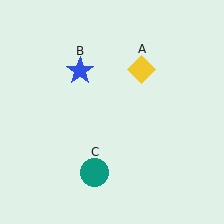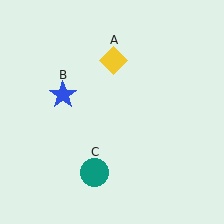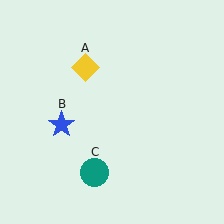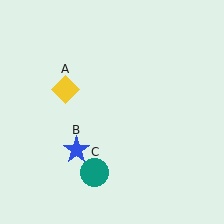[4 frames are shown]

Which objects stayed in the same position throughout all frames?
Teal circle (object C) remained stationary.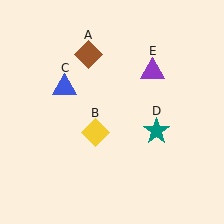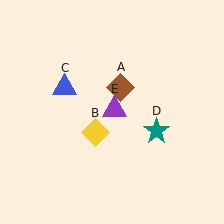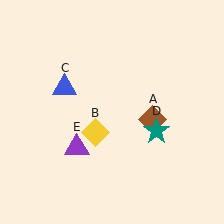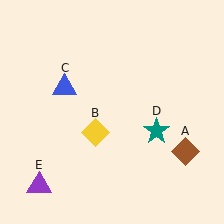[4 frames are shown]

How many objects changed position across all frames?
2 objects changed position: brown diamond (object A), purple triangle (object E).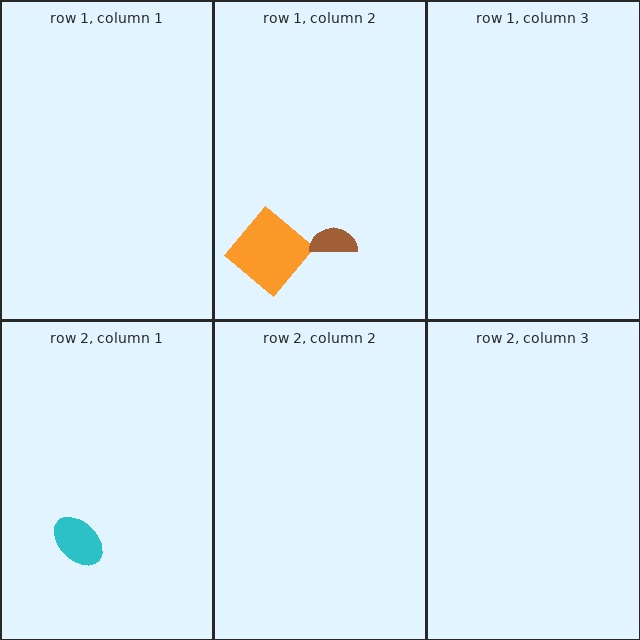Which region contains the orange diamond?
The row 1, column 2 region.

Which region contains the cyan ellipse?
The row 2, column 1 region.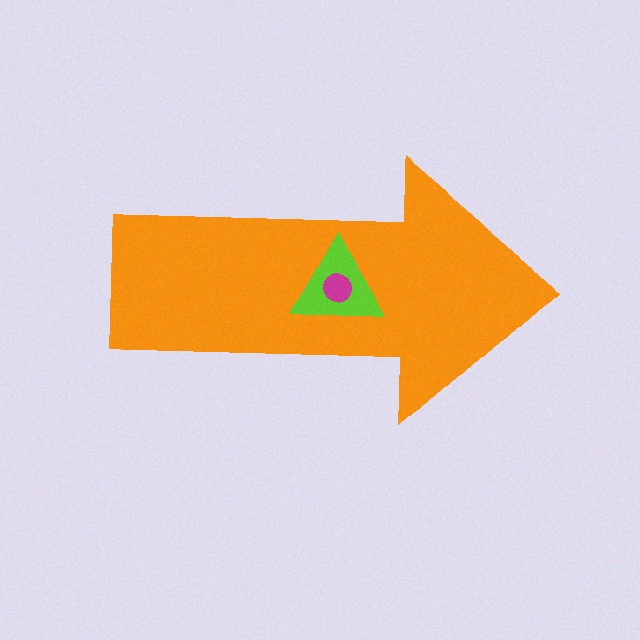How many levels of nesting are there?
3.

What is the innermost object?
The magenta circle.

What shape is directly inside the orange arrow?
The lime triangle.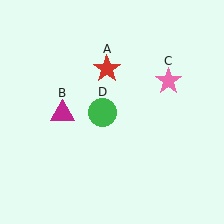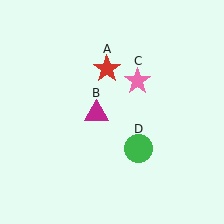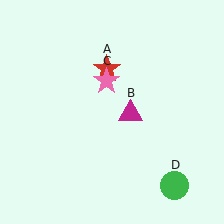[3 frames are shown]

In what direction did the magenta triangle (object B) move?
The magenta triangle (object B) moved right.